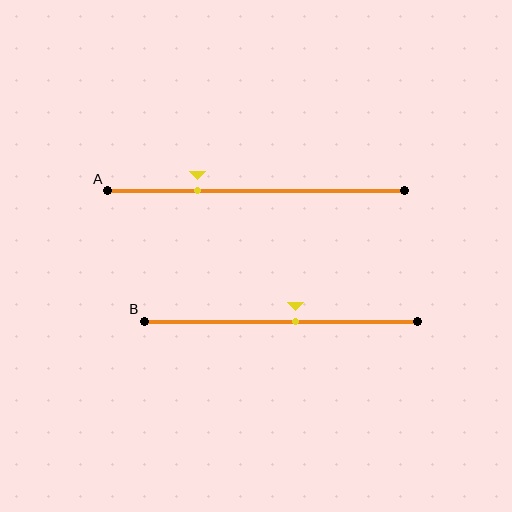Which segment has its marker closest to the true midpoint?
Segment B has its marker closest to the true midpoint.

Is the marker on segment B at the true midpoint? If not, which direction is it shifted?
No, the marker on segment B is shifted to the right by about 5% of the segment length.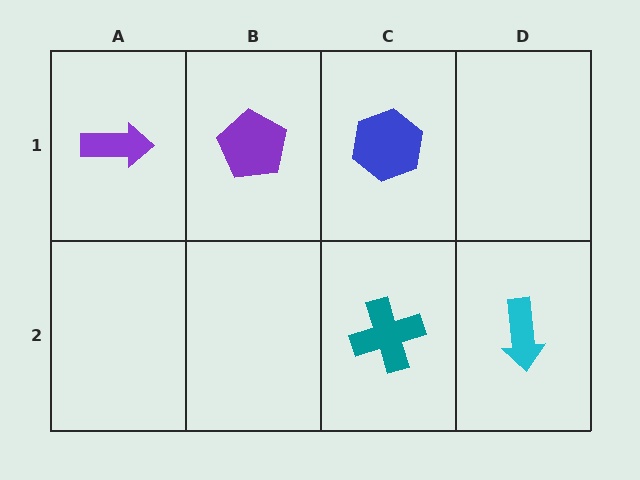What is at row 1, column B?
A purple pentagon.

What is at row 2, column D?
A cyan arrow.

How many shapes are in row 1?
3 shapes.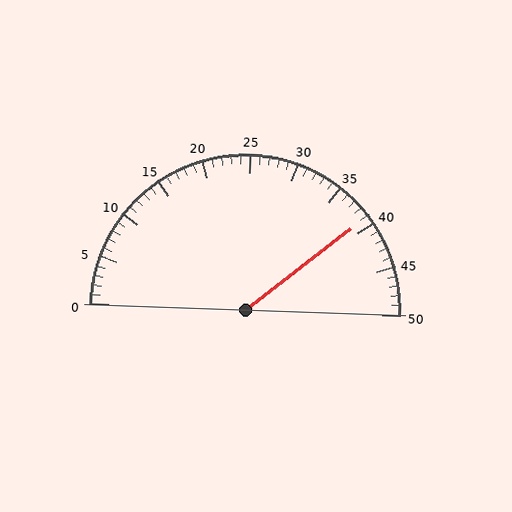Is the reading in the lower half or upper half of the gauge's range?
The reading is in the upper half of the range (0 to 50).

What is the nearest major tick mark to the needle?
The nearest major tick mark is 40.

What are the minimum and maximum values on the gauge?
The gauge ranges from 0 to 50.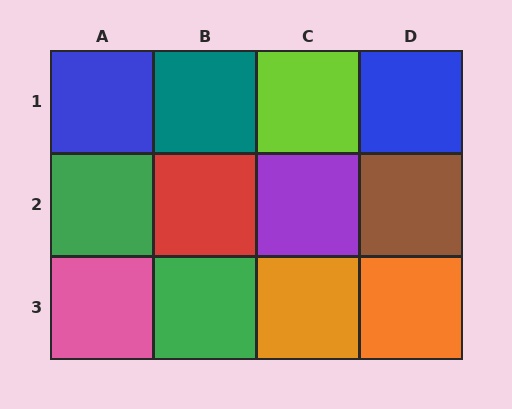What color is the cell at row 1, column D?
Blue.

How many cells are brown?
1 cell is brown.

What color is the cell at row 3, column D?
Orange.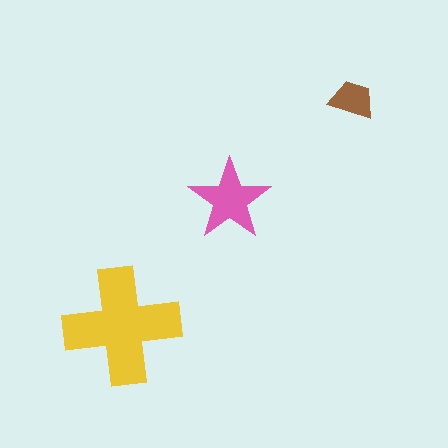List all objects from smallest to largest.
The brown trapezoid, the pink star, the yellow cross.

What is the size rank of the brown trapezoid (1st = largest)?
3rd.